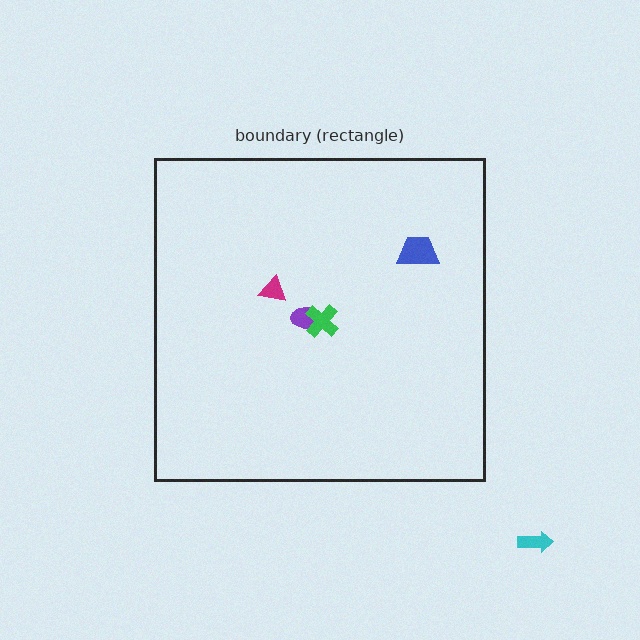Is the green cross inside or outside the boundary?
Inside.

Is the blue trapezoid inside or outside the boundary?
Inside.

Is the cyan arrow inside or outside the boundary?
Outside.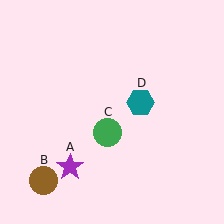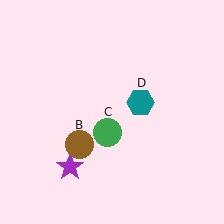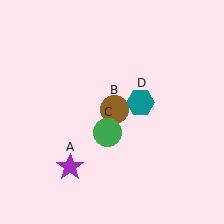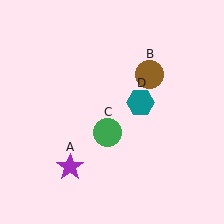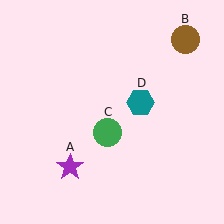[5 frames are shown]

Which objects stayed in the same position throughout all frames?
Purple star (object A) and green circle (object C) and teal hexagon (object D) remained stationary.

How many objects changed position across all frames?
1 object changed position: brown circle (object B).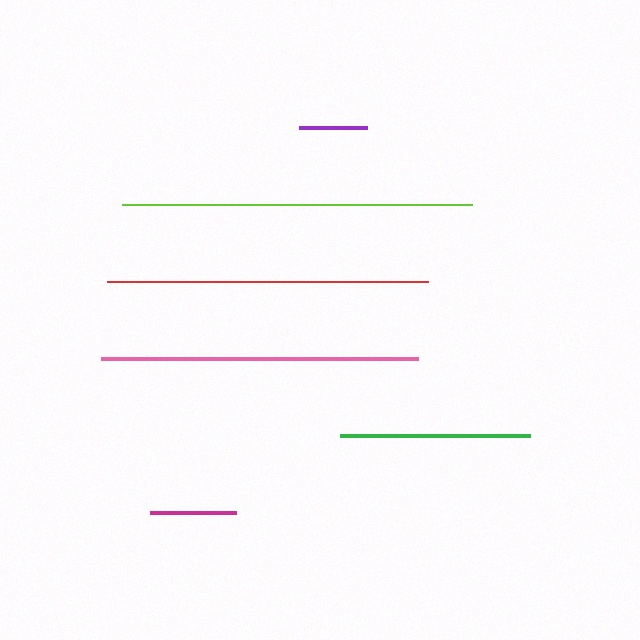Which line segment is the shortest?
The purple line is the shortest at approximately 68 pixels.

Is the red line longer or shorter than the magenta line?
The red line is longer than the magenta line.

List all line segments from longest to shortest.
From longest to shortest: lime, red, pink, green, magenta, purple.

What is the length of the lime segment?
The lime segment is approximately 349 pixels long.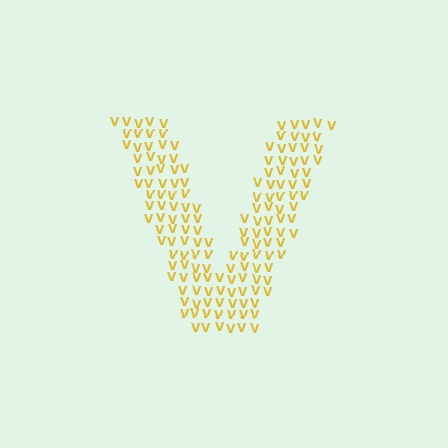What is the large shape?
The large shape is the letter V.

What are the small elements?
The small elements are letter V's.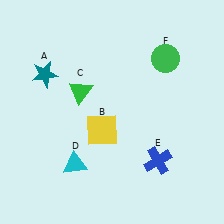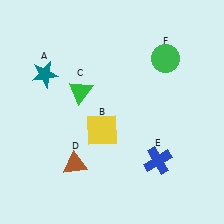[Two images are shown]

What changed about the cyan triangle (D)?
In Image 1, D is cyan. In Image 2, it changed to brown.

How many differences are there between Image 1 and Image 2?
There is 1 difference between the two images.